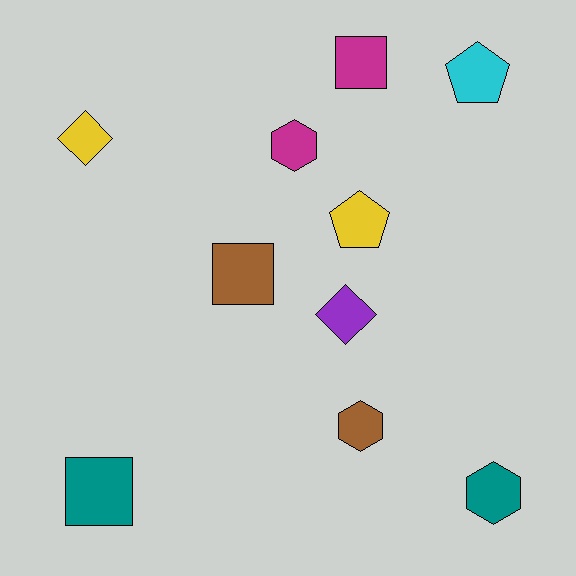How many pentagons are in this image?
There are 2 pentagons.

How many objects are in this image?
There are 10 objects.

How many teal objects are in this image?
There are 2 teal objects.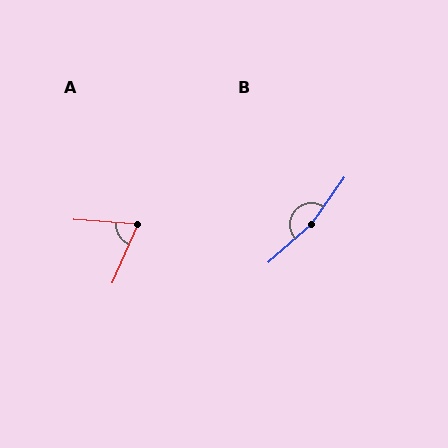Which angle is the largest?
B, at approximately 166 degrees.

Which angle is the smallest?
A, at approximately 70 degrees.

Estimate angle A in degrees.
Approximately 70 degrees.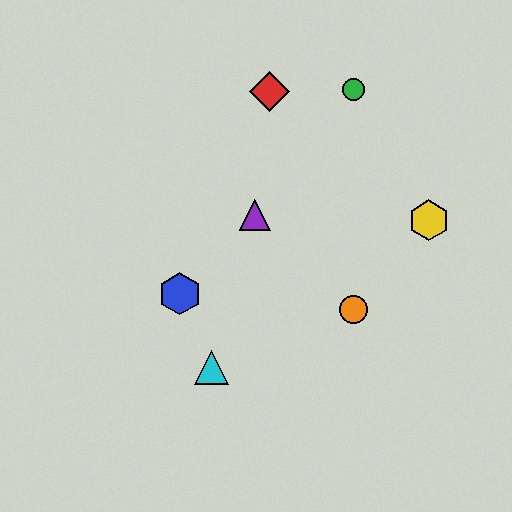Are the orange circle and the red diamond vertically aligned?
No, the orange circle is at x≈354 and the red diamond is at x≈270.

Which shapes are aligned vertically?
The green circle, the orange circle are aligned vertically.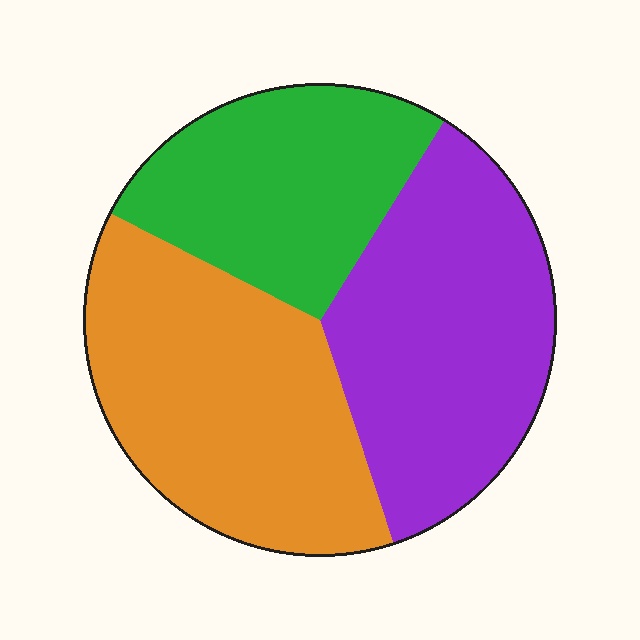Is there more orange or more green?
Orange.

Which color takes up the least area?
Green, at roughly 25%.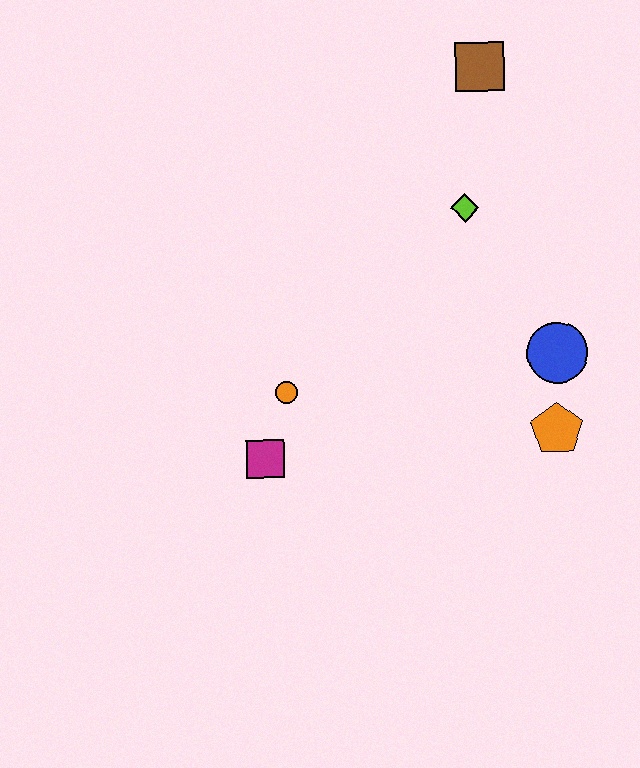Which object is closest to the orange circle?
The magenta square is closest to the orange circle.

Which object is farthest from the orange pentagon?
The brown square is farthest from the orange pentagon.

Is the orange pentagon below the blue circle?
Yes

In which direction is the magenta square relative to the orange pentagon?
The magenta square is to the left of the orange pentagon.